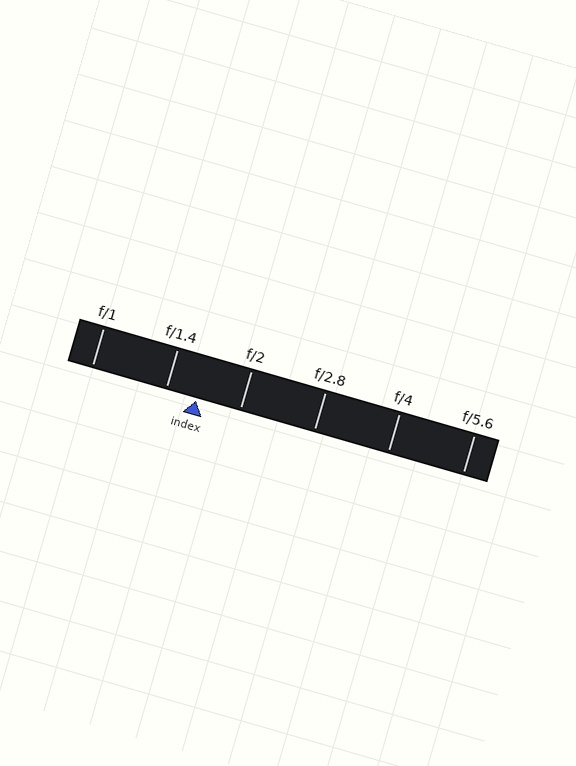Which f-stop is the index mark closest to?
The index mark is closest to f/1.4.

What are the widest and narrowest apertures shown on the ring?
The widest aperture shown is f/1 and the narrowest is f/5.6.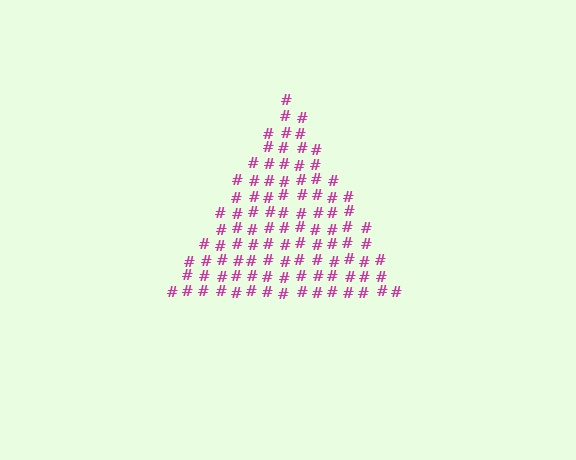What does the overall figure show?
The overall figure shows a triangle.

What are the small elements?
The small elements are hash symbols.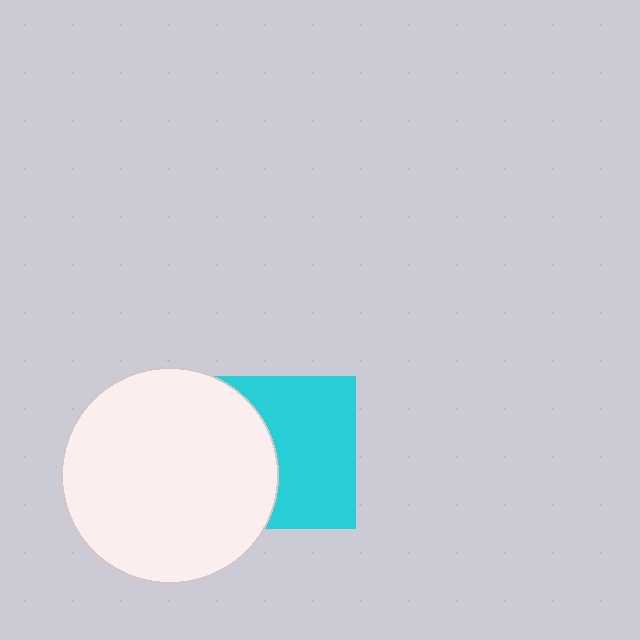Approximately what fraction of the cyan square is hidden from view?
Roughly 41% of the cyan square is hidden behind the white circle.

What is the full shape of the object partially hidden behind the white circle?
The partially hidden object is a cyan square.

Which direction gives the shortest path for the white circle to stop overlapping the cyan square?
Moving left gives the shortest separation.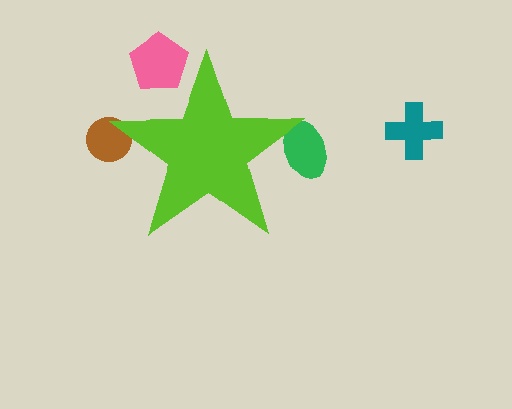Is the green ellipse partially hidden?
Yes, the green ellipse is partially hidden behind the lime star.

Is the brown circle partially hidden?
Yes, the brown circle is partially hidden behind the lime star.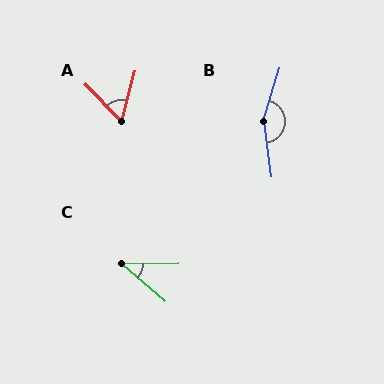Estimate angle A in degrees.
Approximately 59 degrees.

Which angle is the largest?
B, at approximately 155 degrees.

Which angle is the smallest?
C, at approximately 42 degrees.